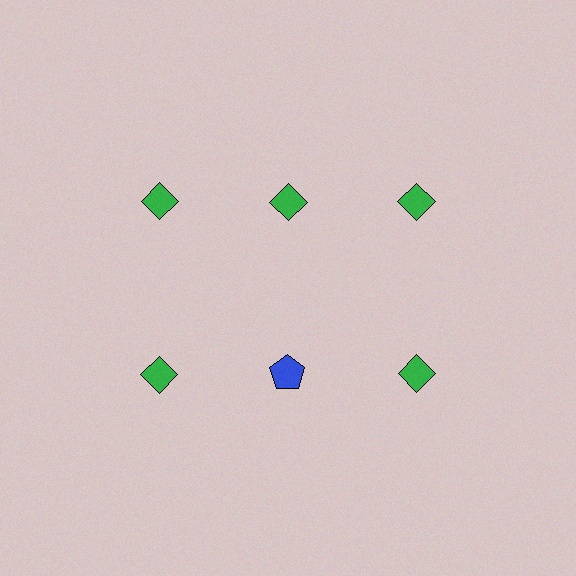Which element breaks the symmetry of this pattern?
The blue pentagon in the second row, second from left column breaks the symmetry. All other shapes are green diamonds.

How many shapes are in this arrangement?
There are 6 shapes arranged in a grid pattern.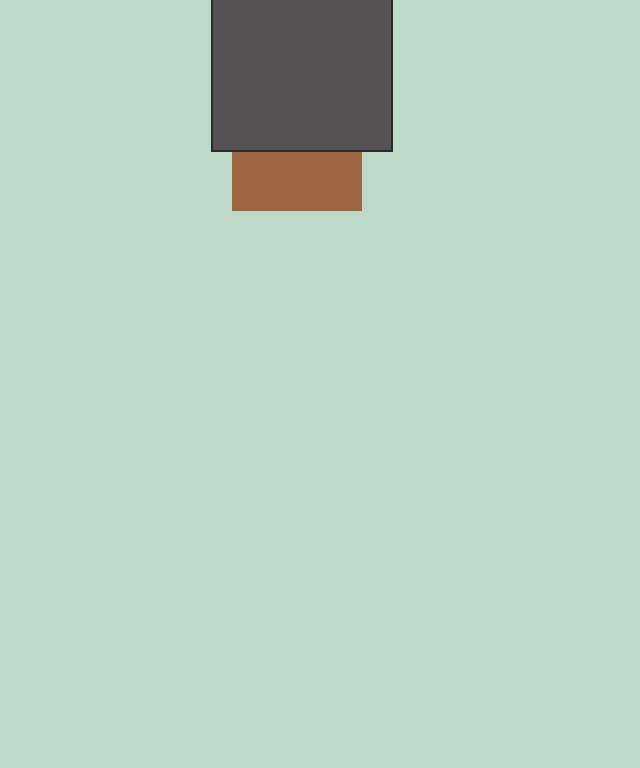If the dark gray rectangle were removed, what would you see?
You would see the complete brown square.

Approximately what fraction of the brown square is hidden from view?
Roughly 54% of the brown square is hidden behind the dark gray rectangle.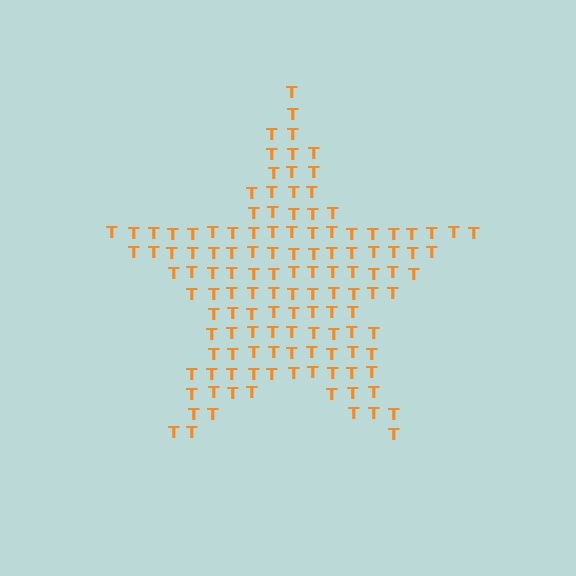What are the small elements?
The small elements are letter T's.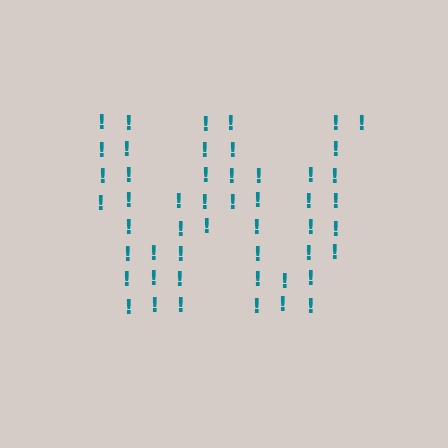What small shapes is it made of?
It is made of small exclamation marks.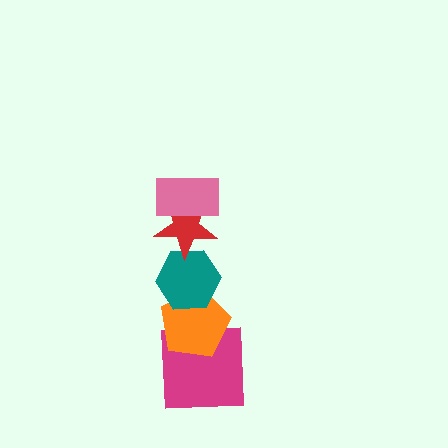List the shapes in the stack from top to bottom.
From top to bottom: the pink rectangle, the red star, the teal hexagon, the orange pentagon, the magenta square.